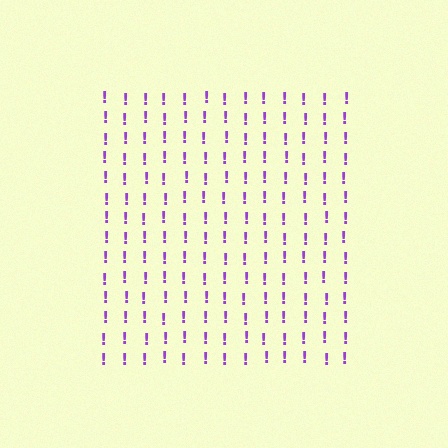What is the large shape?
The large shape is a square.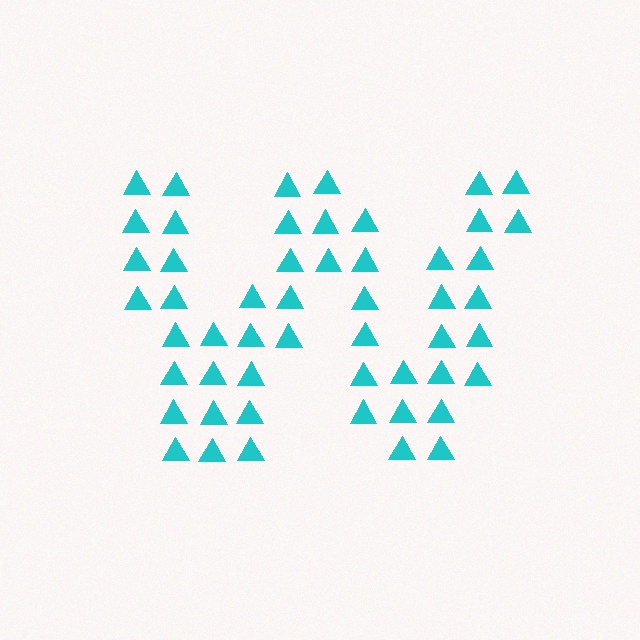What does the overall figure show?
The overall figure shows the letter W.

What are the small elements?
The small elements are triangles.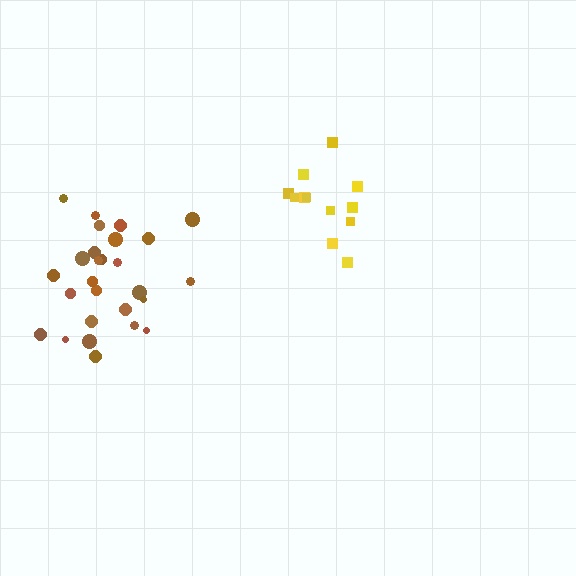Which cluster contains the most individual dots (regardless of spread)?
Brown (27).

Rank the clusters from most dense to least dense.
yellow, brown.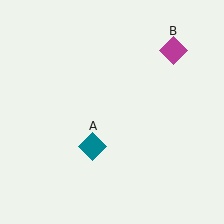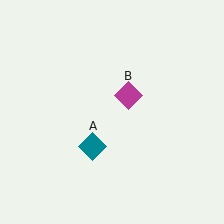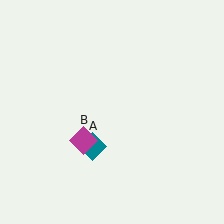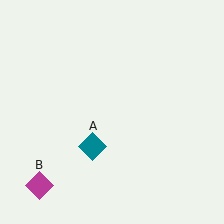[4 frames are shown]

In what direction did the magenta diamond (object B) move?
The magenta diamond (object B) moved down and to the left.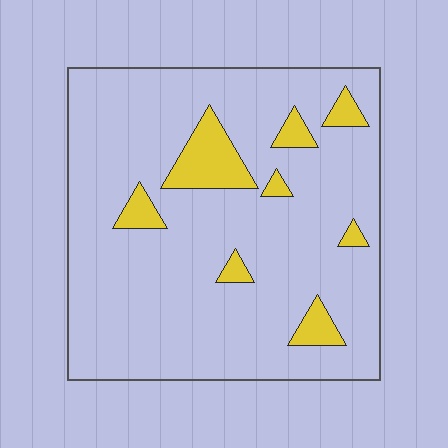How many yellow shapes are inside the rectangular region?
8.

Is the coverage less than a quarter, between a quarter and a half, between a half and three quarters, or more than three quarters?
Less than a quarter.